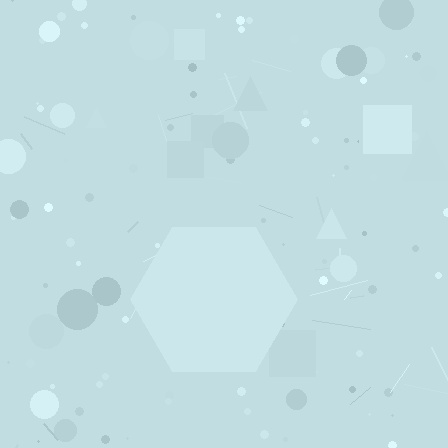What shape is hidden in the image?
A hexagon is hidden in the image.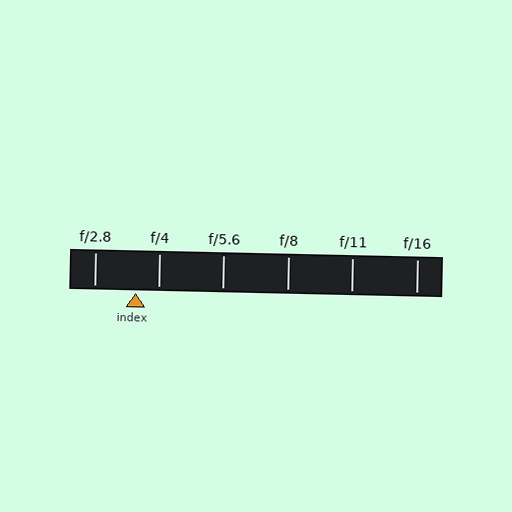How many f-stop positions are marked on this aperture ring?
There are 6 f-stop positions marked.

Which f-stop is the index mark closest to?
The index mark is closest to f/4.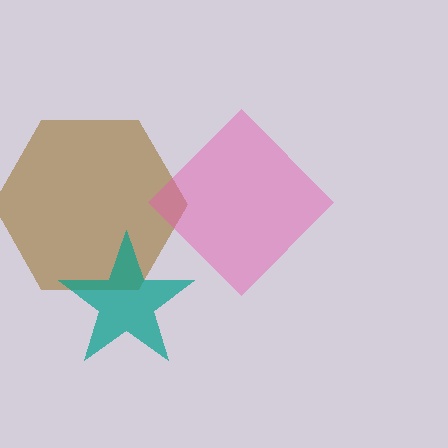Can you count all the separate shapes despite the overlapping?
Yes, there are 3 separate shapes.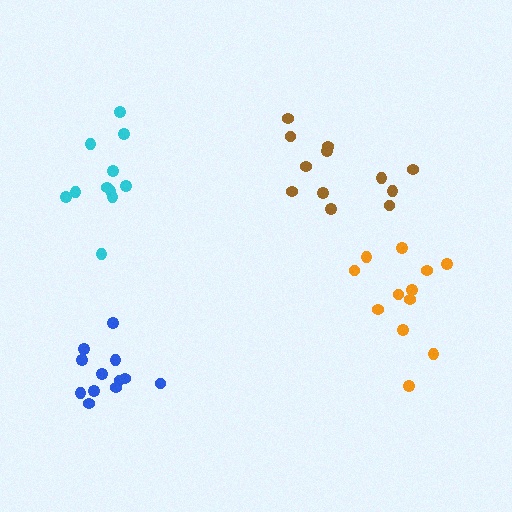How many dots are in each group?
Group 1: 12 dots, Group 2: 12 dots, Group 3: 12 dots, Group 4: 11 dots (47 total).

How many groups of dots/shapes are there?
There are 4 groups.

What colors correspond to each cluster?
The clusters are colored: blue, orange, brown, cyan.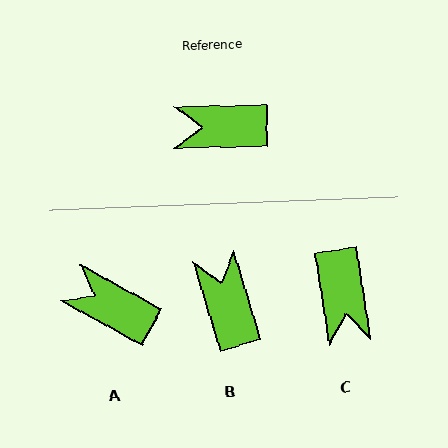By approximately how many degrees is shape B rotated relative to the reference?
Approximately 74 degrees clockwise.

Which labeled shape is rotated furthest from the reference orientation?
C, about 98 degrees away.